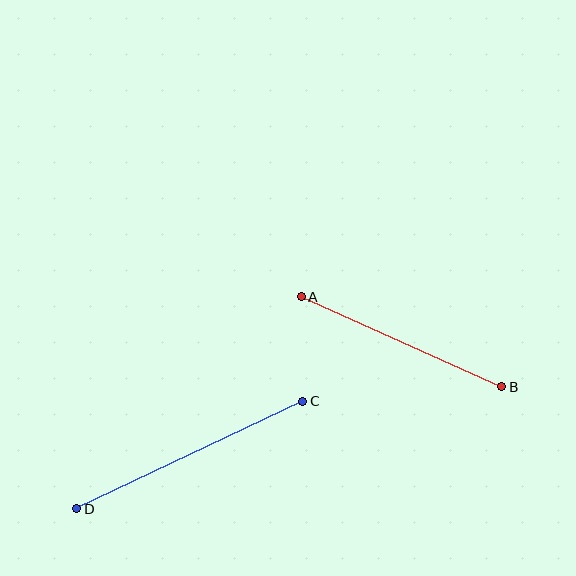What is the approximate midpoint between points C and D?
The midpoint is at approximately (190, 455) pixels.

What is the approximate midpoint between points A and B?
The midpoint is at approximately (401, 342) pixels.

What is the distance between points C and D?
The distance is approximately 250 pixels.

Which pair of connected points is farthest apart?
Points C and D are farthest apart.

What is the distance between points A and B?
The distance is approximately 220 pixels.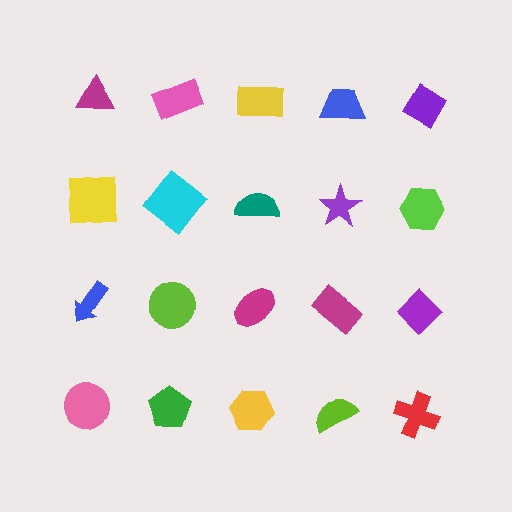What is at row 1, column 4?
A blue trapezoid.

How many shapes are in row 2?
5 shapes.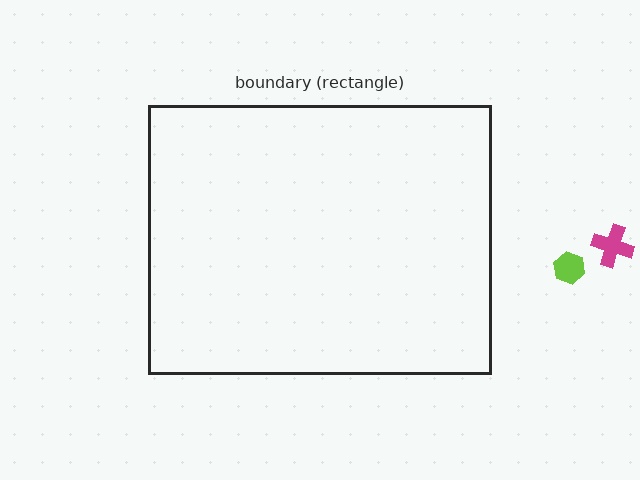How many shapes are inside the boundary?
0 inside, 2 outside.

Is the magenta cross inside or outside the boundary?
Outside.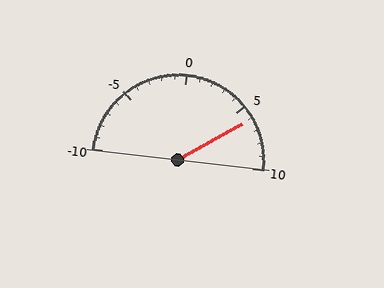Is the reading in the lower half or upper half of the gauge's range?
The reading is in the upper half of the range (-10 to 10).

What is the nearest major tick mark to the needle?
The nearest major tick mark is 5.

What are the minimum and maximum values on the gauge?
The gauge ranges from -10 to 10.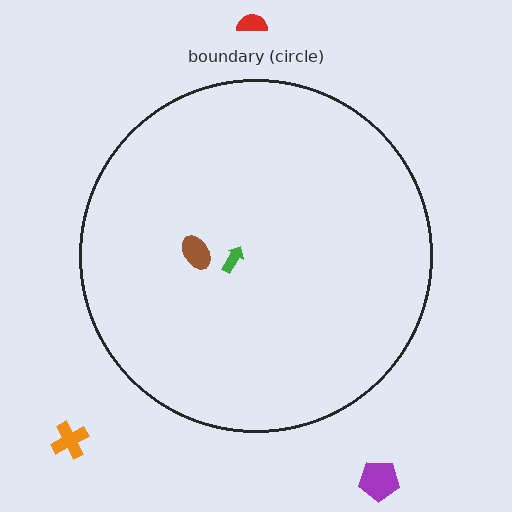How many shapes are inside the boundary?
2 inside, 3 outside.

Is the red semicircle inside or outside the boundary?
Outside.